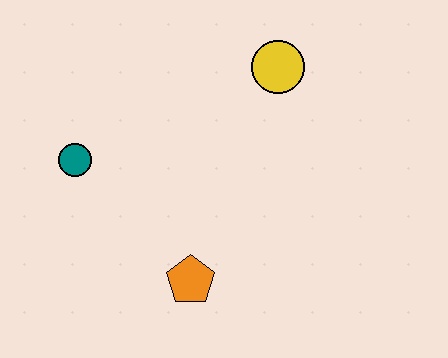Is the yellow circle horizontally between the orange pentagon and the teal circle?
No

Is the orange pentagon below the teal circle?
Yes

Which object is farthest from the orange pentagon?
The yellow circle is farthest from the orange pentagon.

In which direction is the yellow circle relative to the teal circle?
The yellow circle is to the right of the teal circle.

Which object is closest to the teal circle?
The orange pentagon is closest to the teal circle.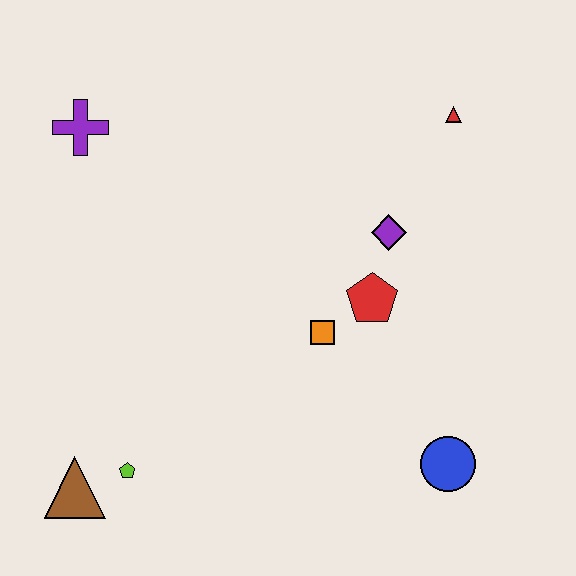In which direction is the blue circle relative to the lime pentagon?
The blue circle is to the right of the lime pentagon.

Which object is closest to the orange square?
The red pentagon is closest to the orange square.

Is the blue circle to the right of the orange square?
Yes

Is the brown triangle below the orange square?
Yes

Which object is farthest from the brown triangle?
The red triangle is farthest from the brown triangle.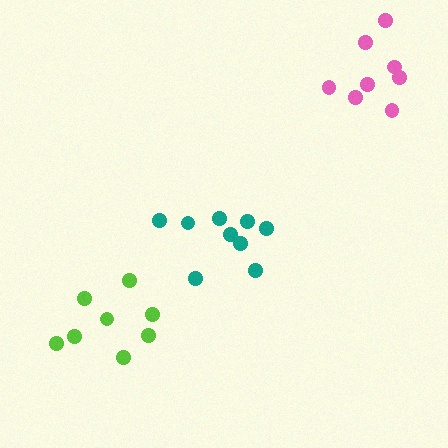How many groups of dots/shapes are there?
There are 3 groups.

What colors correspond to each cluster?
The clusters are colored: teal, pink, lime.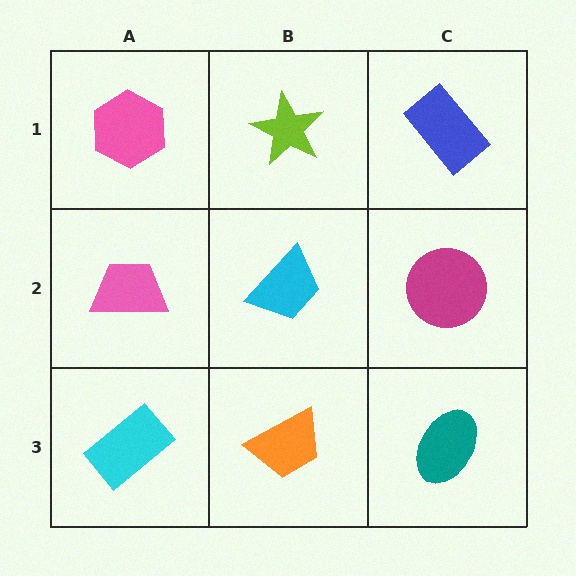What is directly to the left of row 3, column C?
An orange trapezoid.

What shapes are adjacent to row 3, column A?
A pink trapezoid (row 2, column A), an orange trapezoid (row 3, column B).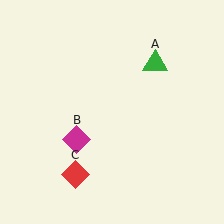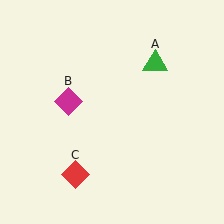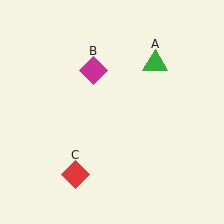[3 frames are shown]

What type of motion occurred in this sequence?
The magenta diamond (object B) rotated clockwise around the center of the scene.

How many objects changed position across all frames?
1 object changed position: magenta diamond (object B).